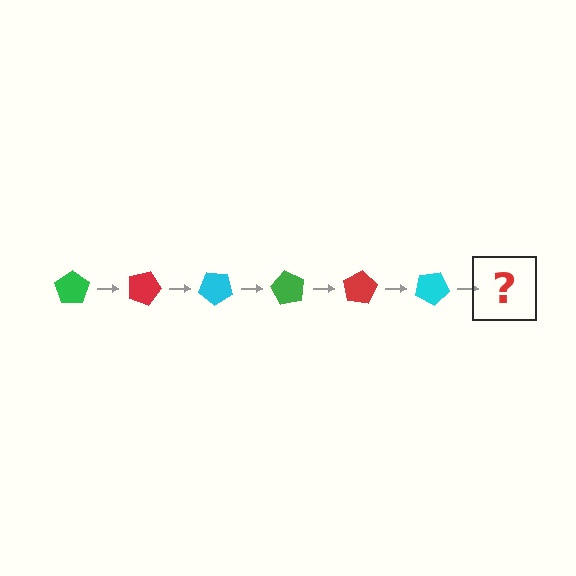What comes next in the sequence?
The next element should be a green pentagon, rotated 120 degrees from the start.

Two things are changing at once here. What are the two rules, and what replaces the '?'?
The two rules are that it rotates 20 degrees each step and the color cycles through green, red, and cyan. The '?' should be a green pentagon, rotated 120 degrees from the start.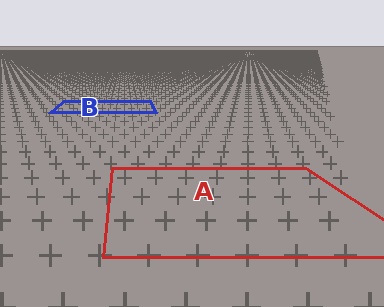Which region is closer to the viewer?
Region A is closer. The texture elements there are larger and more spread out.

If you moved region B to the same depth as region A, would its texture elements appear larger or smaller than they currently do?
They would appear larger. At a closer depth, the same texture elements are projected at a bigger on-screen size.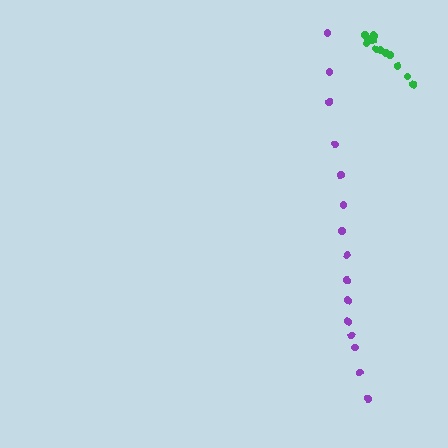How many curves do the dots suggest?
There are 2 distinct paths.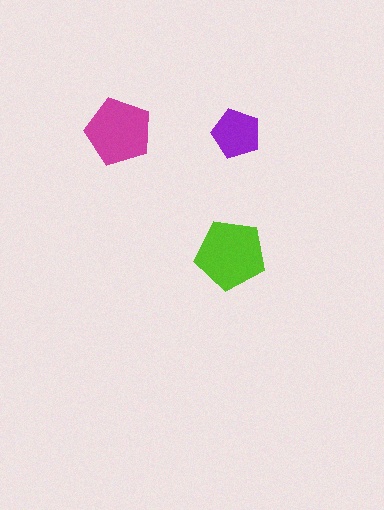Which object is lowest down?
The lime pentagon is bottommost.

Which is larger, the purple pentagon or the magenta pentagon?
The magenta one.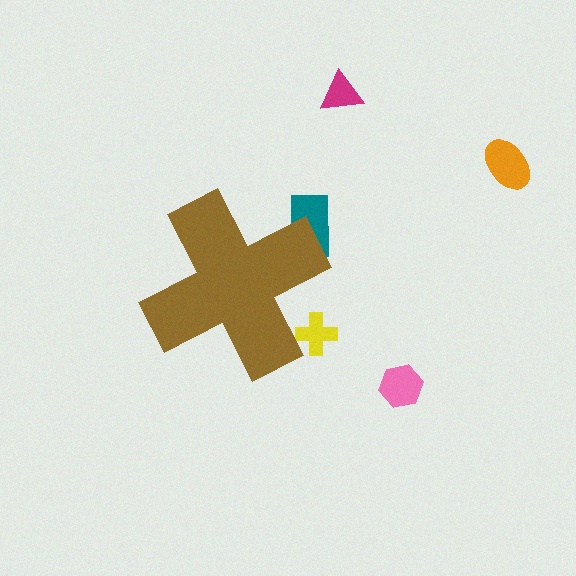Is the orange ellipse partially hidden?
No, the orange ellipse is fully visible.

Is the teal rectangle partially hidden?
Yes, the teal rectangle is partially hidden behind the brown cross.